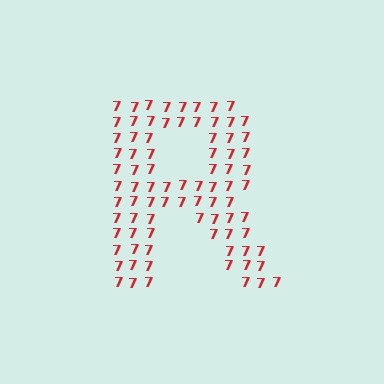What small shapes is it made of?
It is made of small digit 7's.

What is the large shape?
The large shape is the letter R.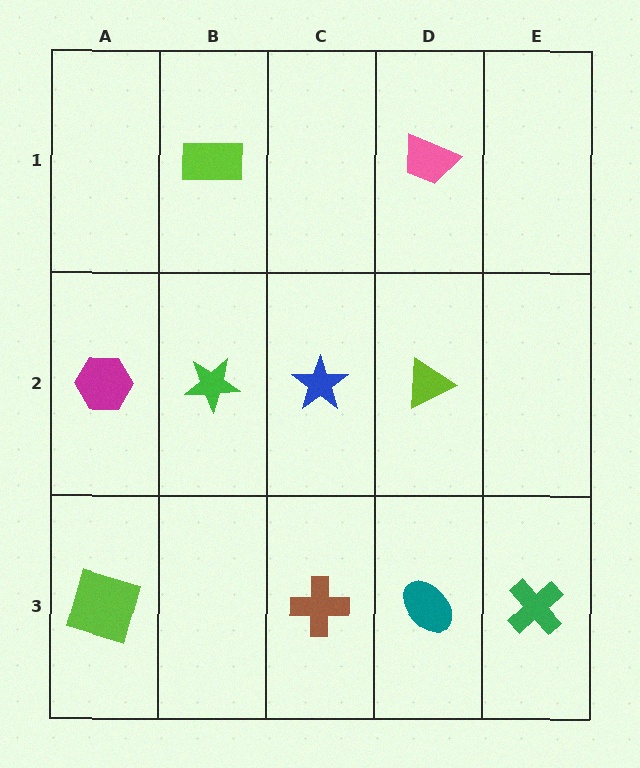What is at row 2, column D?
A lime triangle.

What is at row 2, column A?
A magenta hexagon.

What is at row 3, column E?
A green cross.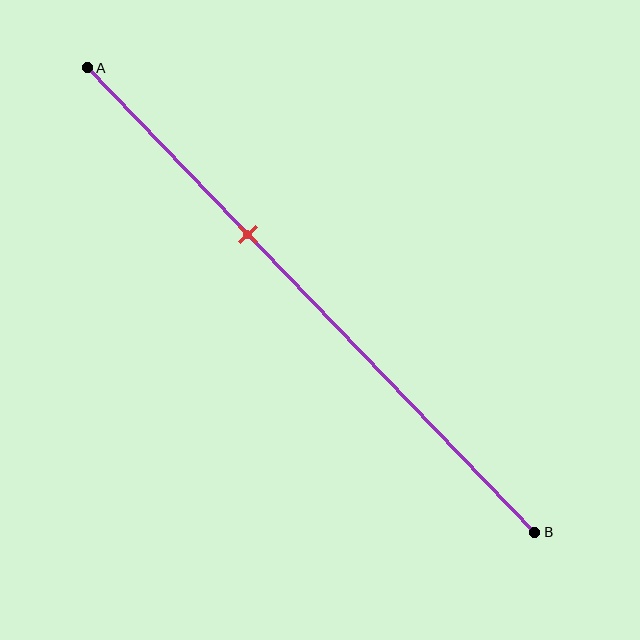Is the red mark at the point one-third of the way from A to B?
Yes, the mark is approximately at the one-third point.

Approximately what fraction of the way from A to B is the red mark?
The red mark is approximately 35% of the way from A to B.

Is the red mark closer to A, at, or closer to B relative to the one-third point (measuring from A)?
The red mark is approximately at the one-third point of segment AB.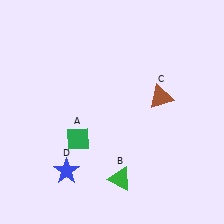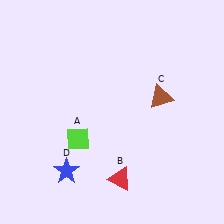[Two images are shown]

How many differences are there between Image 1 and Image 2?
There are 2 differences between the two images.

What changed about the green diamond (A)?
In Image 1, A is green. In Image 2, it changed to lime.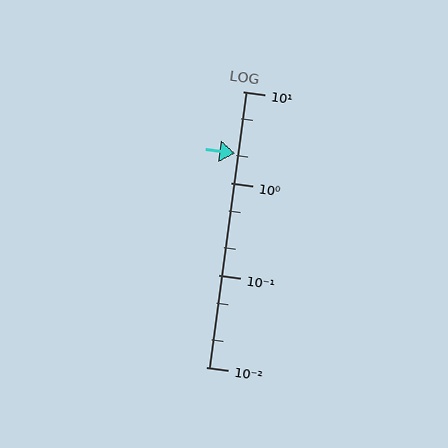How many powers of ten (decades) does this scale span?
The scale spans 3 decades, from 0.01 to 10.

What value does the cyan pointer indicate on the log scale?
The pointer indicates approximately 2.1.